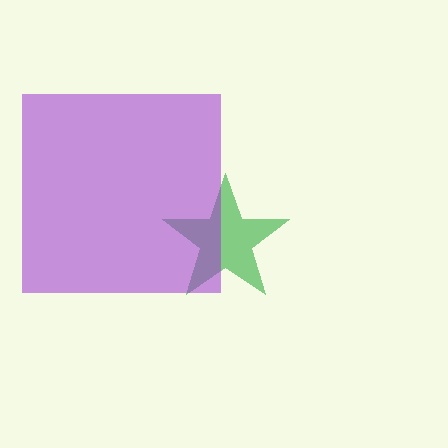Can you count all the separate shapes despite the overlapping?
Yes, there are 2 separate shapes.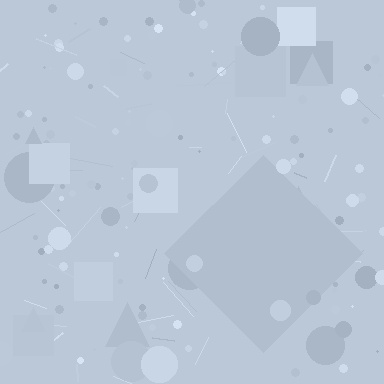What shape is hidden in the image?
A diamond is hidden in the image.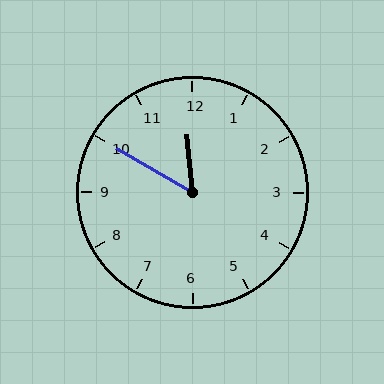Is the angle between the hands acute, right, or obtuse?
It is acute.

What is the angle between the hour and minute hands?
Approximately 55 degrees.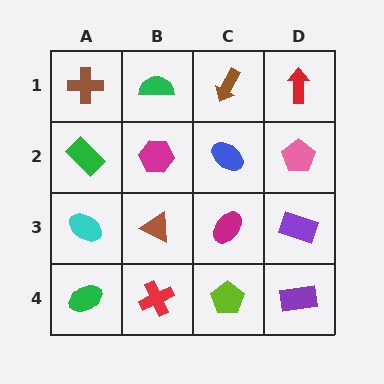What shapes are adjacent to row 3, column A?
A green rectangle (row 2, column A), a green ellipse (row 4, column A), a brown triangle (row 3, column B).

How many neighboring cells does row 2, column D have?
3.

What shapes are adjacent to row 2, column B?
A green semicircle (row 1, column B), a brown triangle (row 3, column B), a green rectangle (row 2, column A), a blue ellipse (row 2, column C).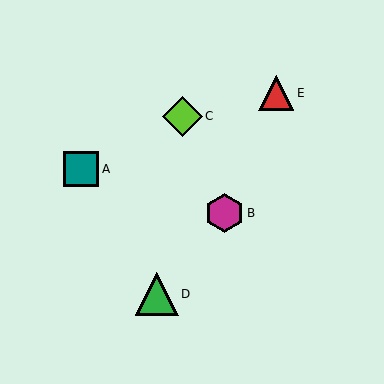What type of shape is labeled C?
Shape C is a lime diamond.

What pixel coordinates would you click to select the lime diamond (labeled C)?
Click at (182, 116) to select the lime diamond C.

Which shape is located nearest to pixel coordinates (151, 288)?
The green triangle (labeled D) at (157, 294) is nearest to that location.